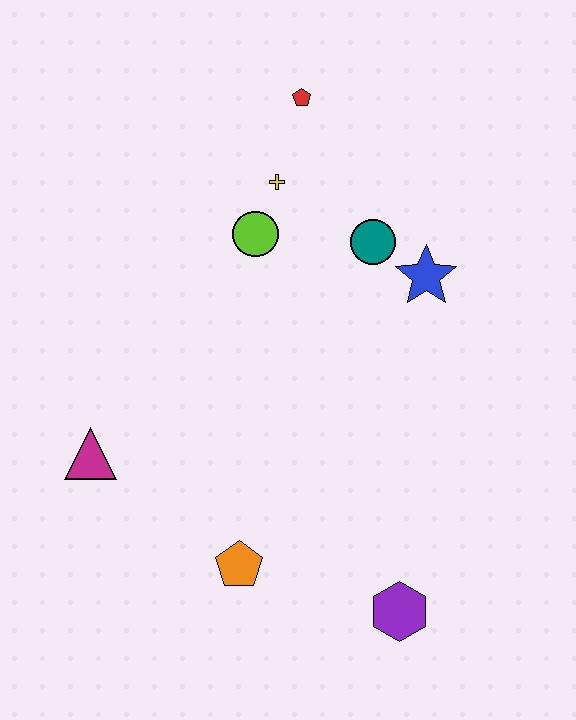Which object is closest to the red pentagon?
The yellow cross is closest to the red pentagon.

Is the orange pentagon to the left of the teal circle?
Yes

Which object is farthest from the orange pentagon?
The red pentagon is farthest from the orange pentagon.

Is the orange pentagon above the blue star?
No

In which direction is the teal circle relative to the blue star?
The teal circle is to the left of the blue star.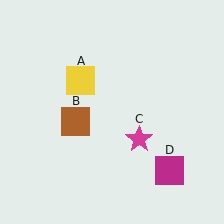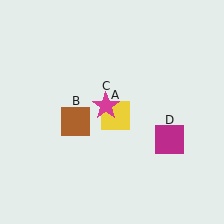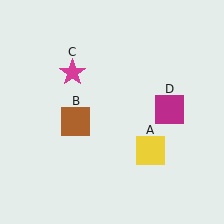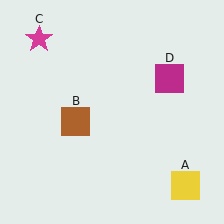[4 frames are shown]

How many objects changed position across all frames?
3 objects changed position: yellow square (object A), magenta star (object C), magenta square (object D).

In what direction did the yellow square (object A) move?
The yellow square (object A) moved down and to the right.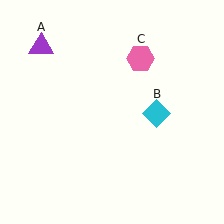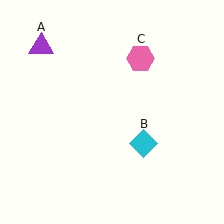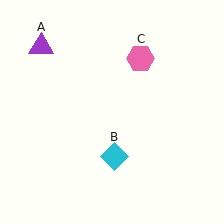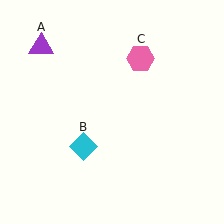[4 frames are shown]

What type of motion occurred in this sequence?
The cyan diamond (object B) rotated clockwise around the center of the scene.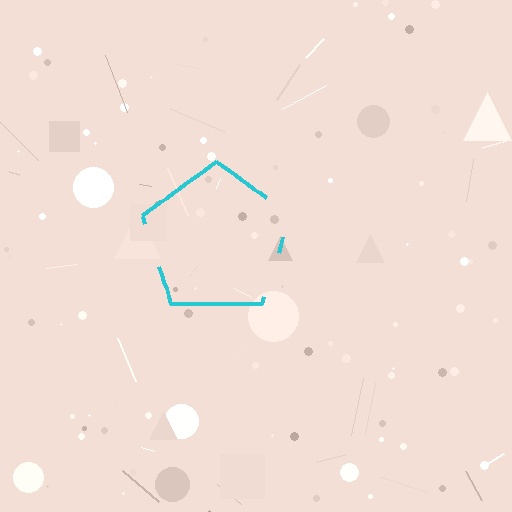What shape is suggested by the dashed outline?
The dashed outline suggests a pentagon.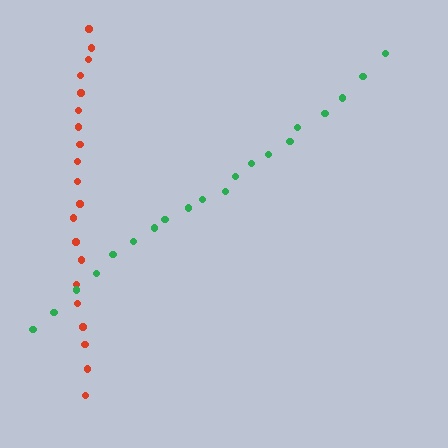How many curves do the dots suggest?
There are 2 distinct paths.